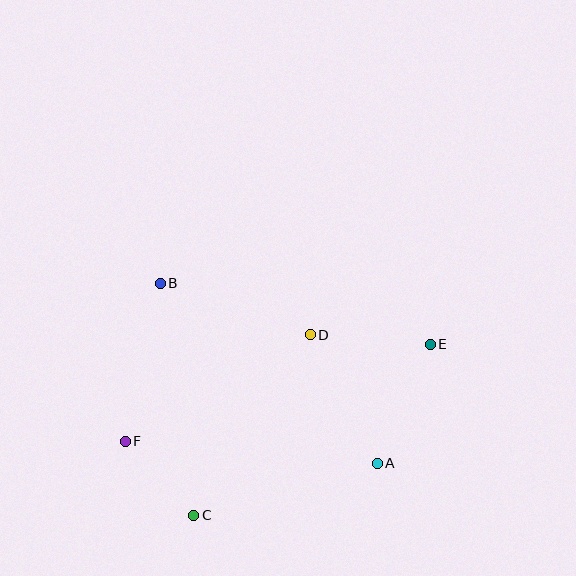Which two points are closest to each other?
Points C and F are closest to each other.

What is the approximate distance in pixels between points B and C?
The distance between B and C is approximately 234 pixels.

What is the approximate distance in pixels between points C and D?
The distance between C and D is approximately 215 pixels.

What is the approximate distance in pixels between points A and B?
The distance between A and B is approximately 282 pixels.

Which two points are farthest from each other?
Points E and F are farthest from each other.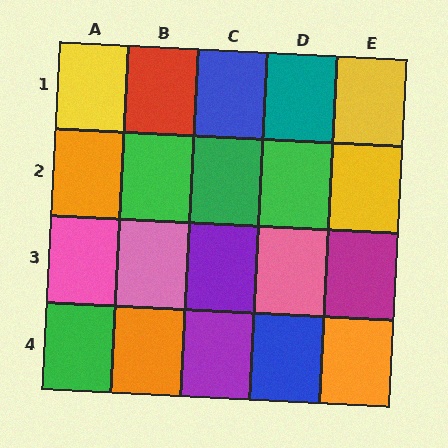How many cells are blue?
2 cells are blue.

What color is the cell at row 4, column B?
Orange.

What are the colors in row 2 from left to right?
Orange, green, green, green, yellow.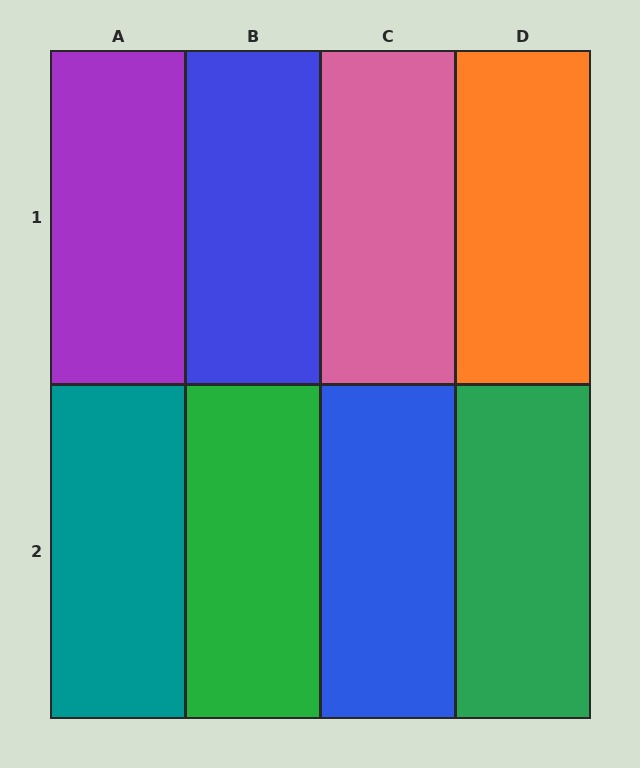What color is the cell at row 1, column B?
Blue.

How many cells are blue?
2 cells are blue.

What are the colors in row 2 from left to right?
Teal, green, blue, green.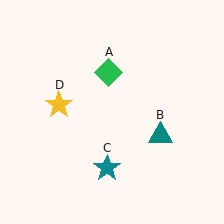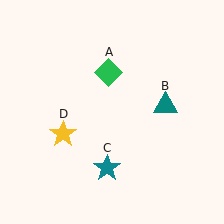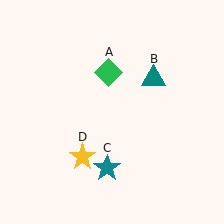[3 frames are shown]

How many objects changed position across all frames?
2 objects changed position: teal triangle (object B), yellow star (object D).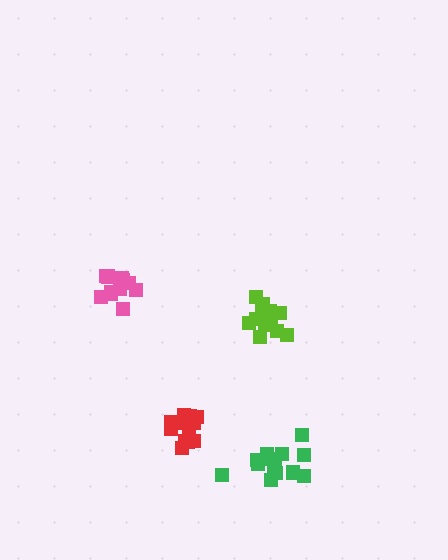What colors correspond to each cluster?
The clusters are colored: pink, lime, green, red.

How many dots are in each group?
Group 1: 11 dots, Group 2: 13 dots, Group 3: 14 dots, Group 4: 12 dots (50 total).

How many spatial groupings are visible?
There are 4 spatial groupings.